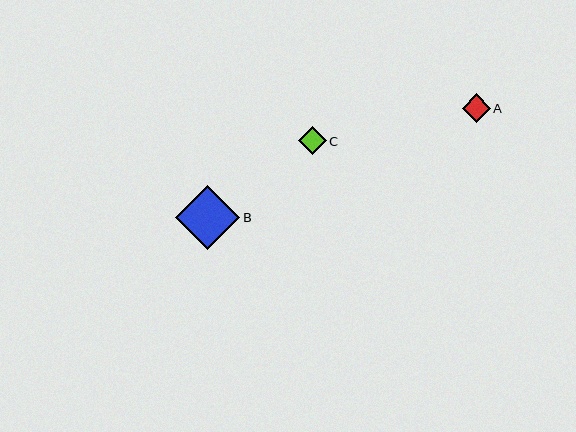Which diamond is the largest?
Diamond B is the largest with a size of approximately 64 pixels.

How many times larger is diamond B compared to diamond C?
Diamond B is approximately 2.3 times the size of diamond C.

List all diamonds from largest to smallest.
From largest to smallest: B, A, C.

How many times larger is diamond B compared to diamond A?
Diamond B is approximately 2.3 times the size of diamond A.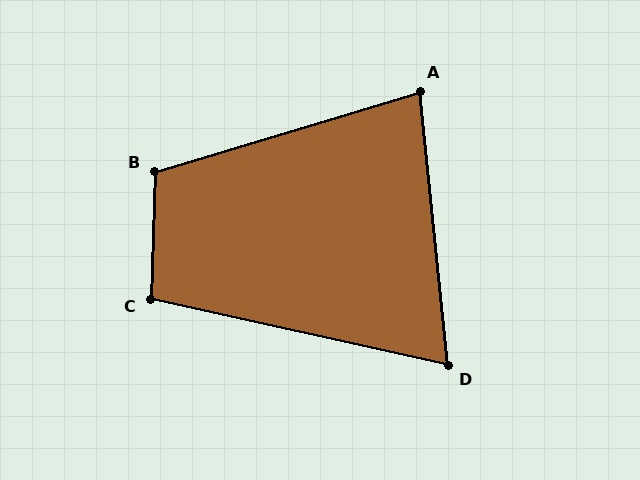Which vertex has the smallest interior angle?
D, at approximately 72 degrees.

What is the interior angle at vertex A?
Approximately 79 degrees (acute).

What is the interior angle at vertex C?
Approximately 101 degrees (obtuse).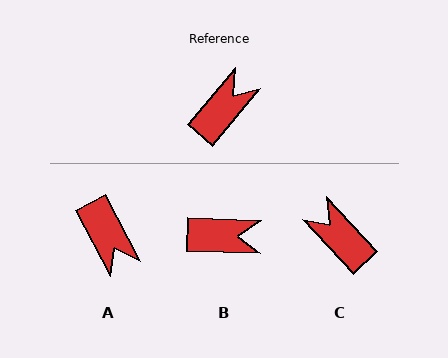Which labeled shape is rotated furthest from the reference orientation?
A, about 113 degrees away.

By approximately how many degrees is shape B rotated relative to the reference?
Approximately 52 degrees clockwise.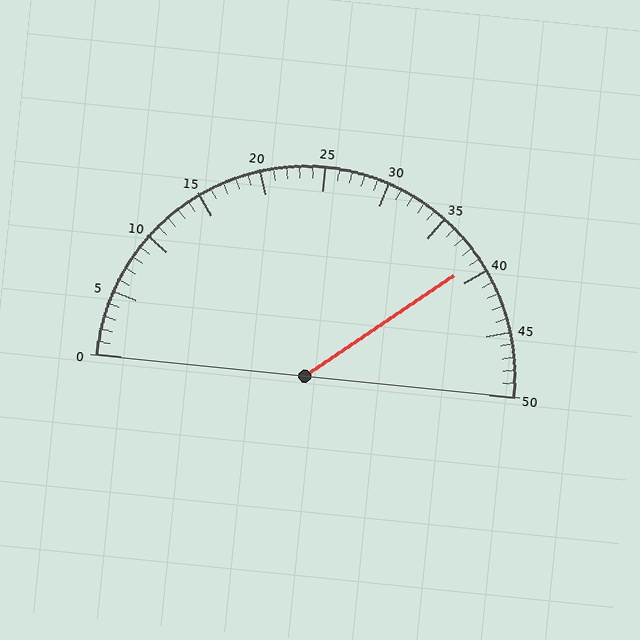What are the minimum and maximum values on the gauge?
The gauge ranges from 0 to 50.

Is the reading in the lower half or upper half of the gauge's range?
The reading is in the upper half of the range (0 to 50).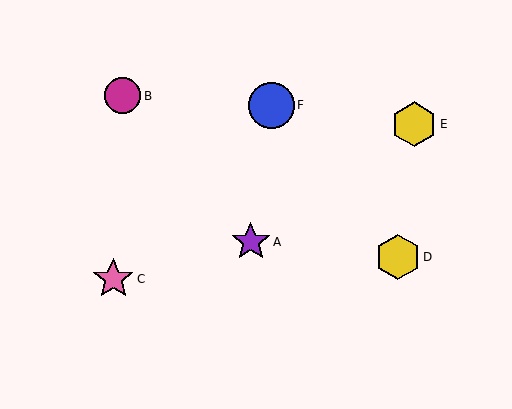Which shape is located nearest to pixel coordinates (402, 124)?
The yellow hexagon (labeled E) at (414, 124) is nearest to that location.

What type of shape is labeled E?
Shape E is a yellow hexagon.